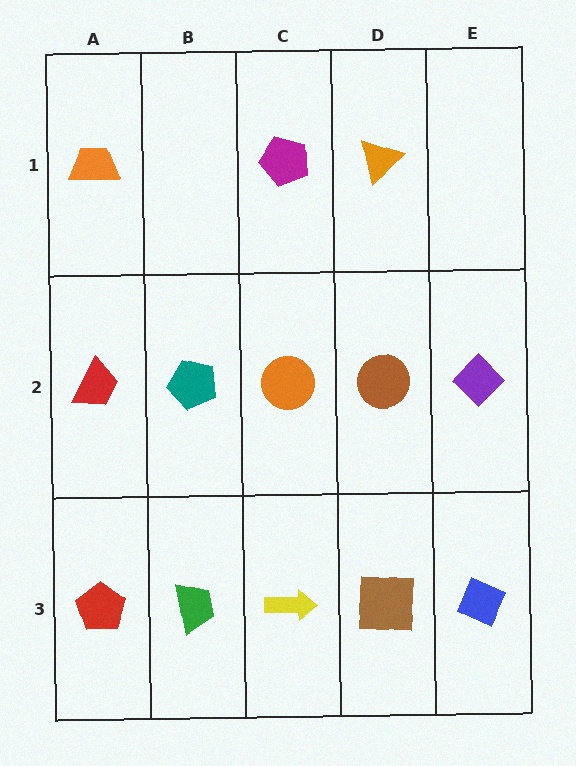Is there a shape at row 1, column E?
No, that cell is empty.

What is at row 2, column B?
A teal pentagon.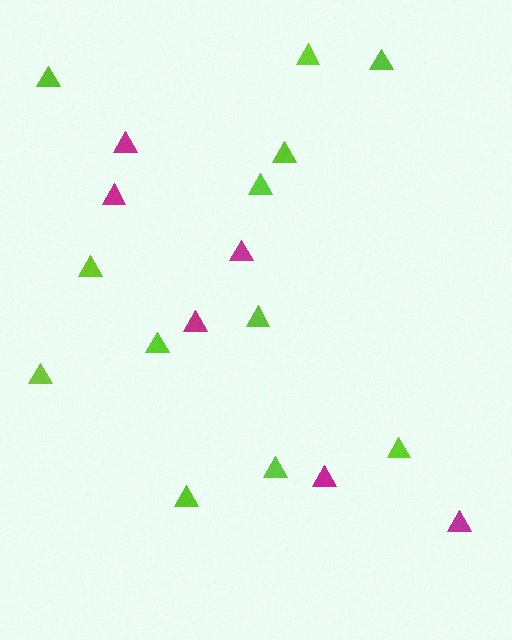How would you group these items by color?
There are 2 groups: one group of magenta triangles (6) and one group of lime triangles (12).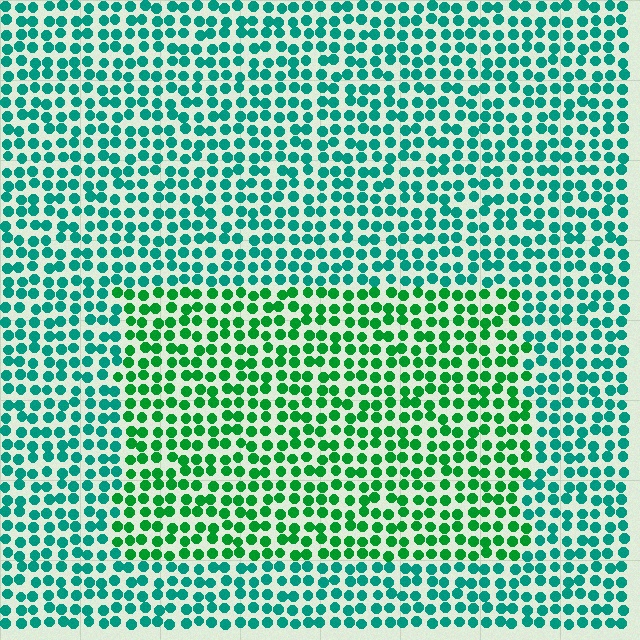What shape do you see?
I see a rectangle.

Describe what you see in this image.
The image is filled with small teal elements in a uniform arrangement. A rectangle-shaped region is visible where the elements are tinted to a slightly different hue, forming a subtle color boundary.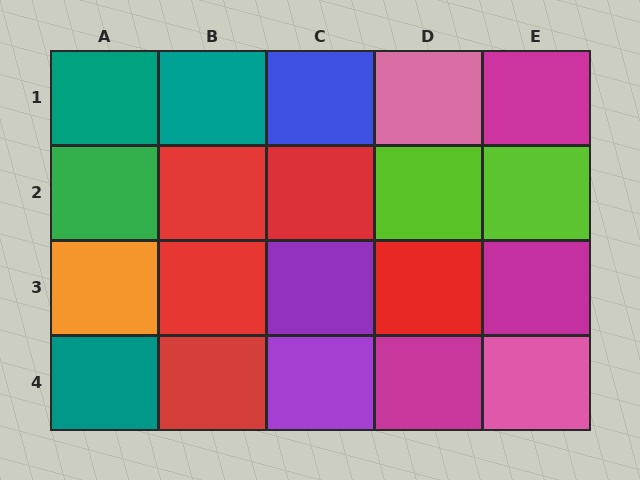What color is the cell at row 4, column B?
Red.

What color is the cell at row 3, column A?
Orange.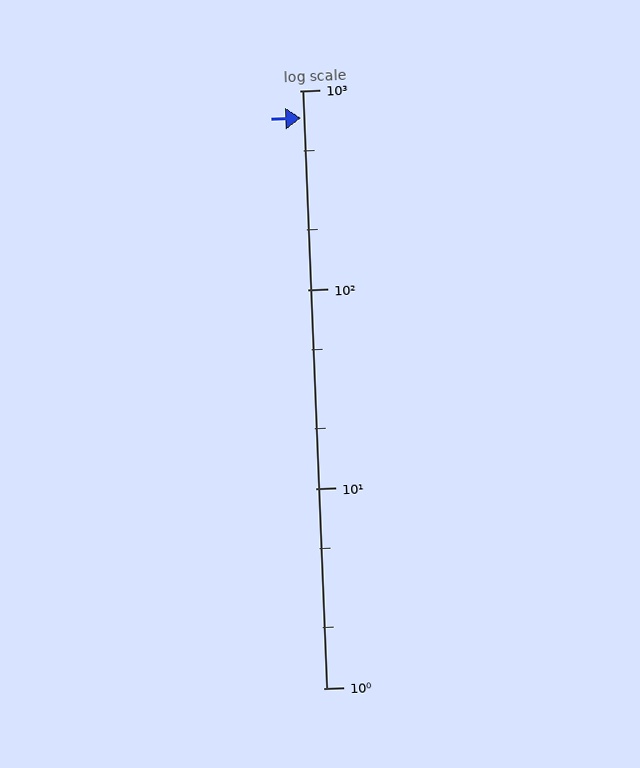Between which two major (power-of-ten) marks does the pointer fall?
The pointer is between 100 and 1000.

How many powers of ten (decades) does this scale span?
The scale spans 3 decades, from 1 to 1000.